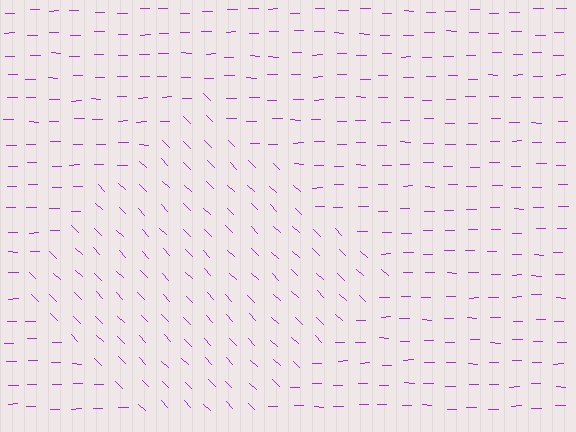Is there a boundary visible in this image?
Yes, there is a texture boundary formed by a change in line orientation.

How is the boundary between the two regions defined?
The boundary is defined purely by a change in line orientation (approximately 45 degrees difference). All lines are the same color and thickness.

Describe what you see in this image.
The image is filled with small purple line segments. A diamond region in the image has lines oriented differently from the surrounding lines, creating a visible texture boundary.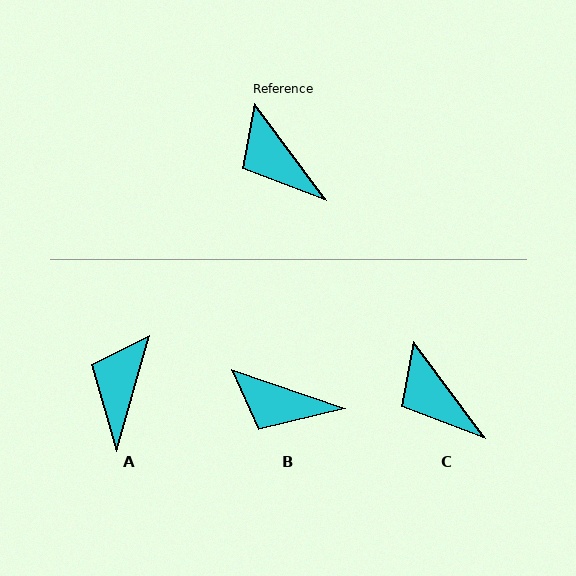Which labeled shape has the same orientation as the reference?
C.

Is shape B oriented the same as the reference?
No, it is off by about 35 degrees.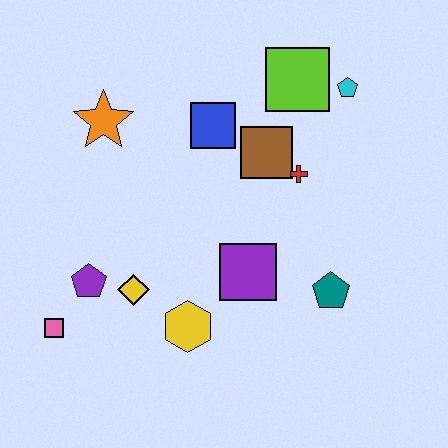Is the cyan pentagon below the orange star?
No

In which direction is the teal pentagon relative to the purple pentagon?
The teal pentagon is to the right of the purple pentagon.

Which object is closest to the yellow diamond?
The purple pentagon is closest to the yellow diamond.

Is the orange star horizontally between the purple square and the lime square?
No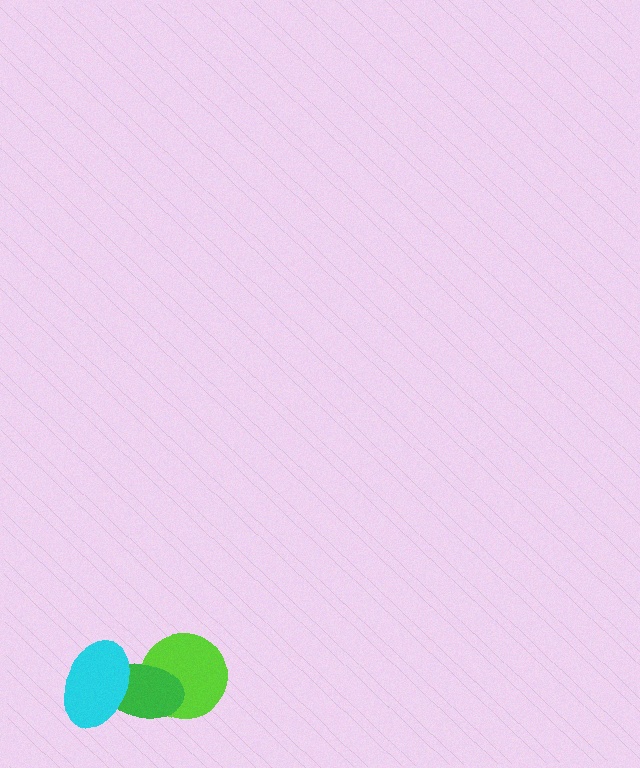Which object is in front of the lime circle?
The green ellipse is in front of the lime circle.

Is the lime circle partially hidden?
Yes, it is partially covered by another shape.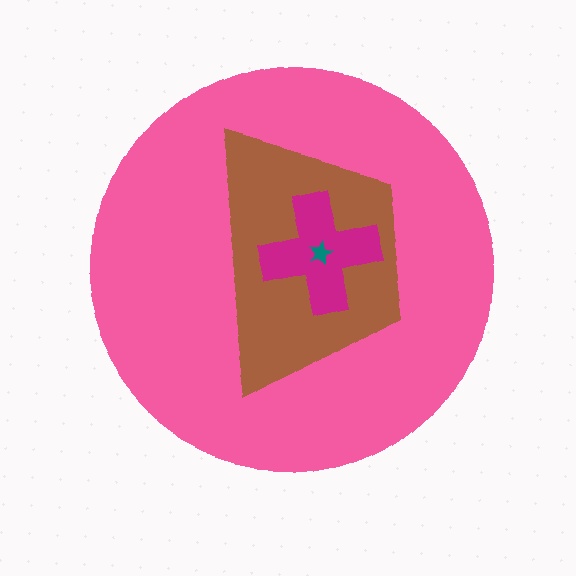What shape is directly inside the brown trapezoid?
The magenta cross.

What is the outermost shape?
The pink circle.